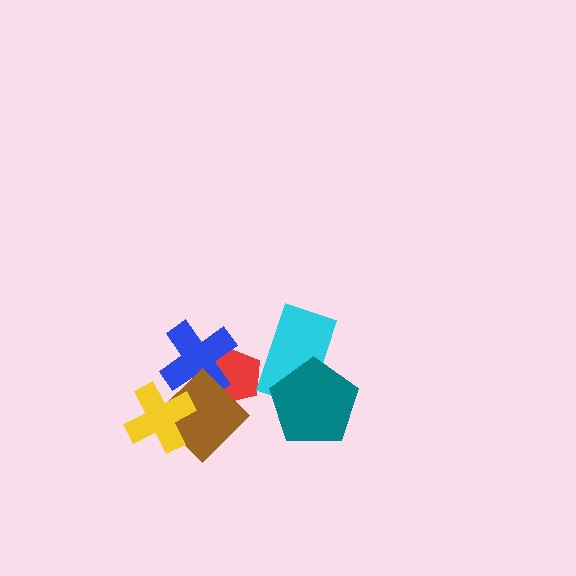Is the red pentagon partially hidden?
Yes, it is partially covered by another shape.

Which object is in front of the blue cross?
The brown diamond is in front of the blue cross.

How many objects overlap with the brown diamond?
3 objects overlap with the brown diamond.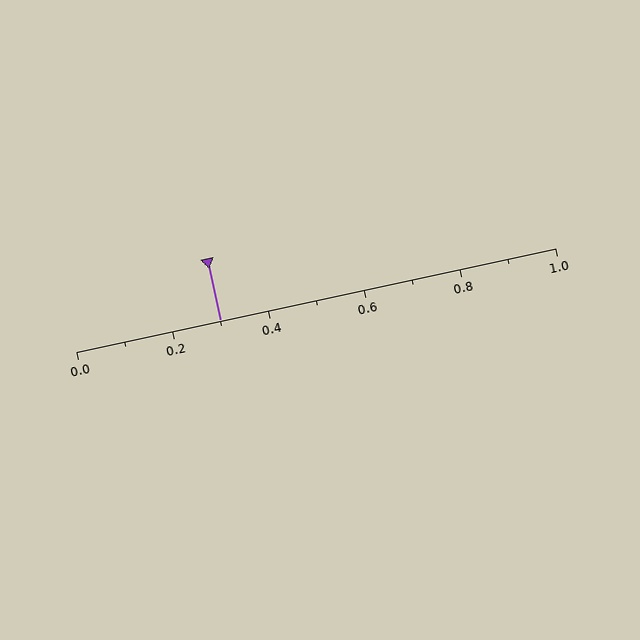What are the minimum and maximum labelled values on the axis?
The axis runs from 0.0 to 1.0.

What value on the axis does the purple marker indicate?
The marker indicates approximately 0.3.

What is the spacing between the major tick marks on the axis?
The major ticks are spaced 0.2 apart.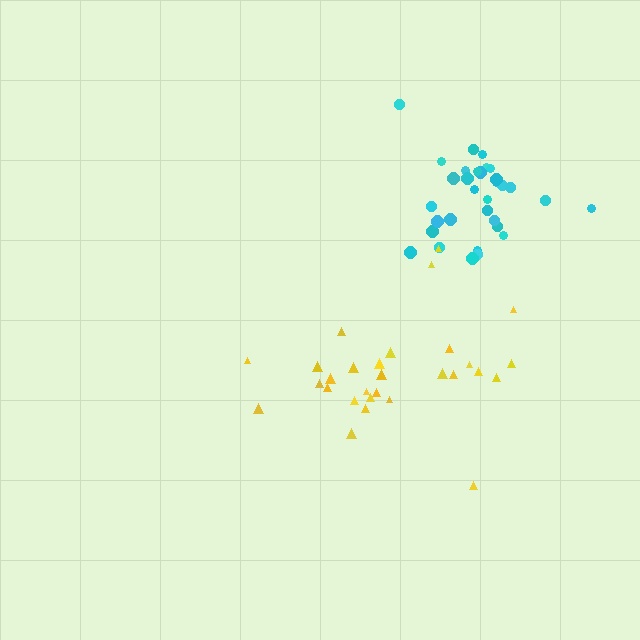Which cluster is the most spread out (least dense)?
Yellow.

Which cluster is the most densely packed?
Cyan.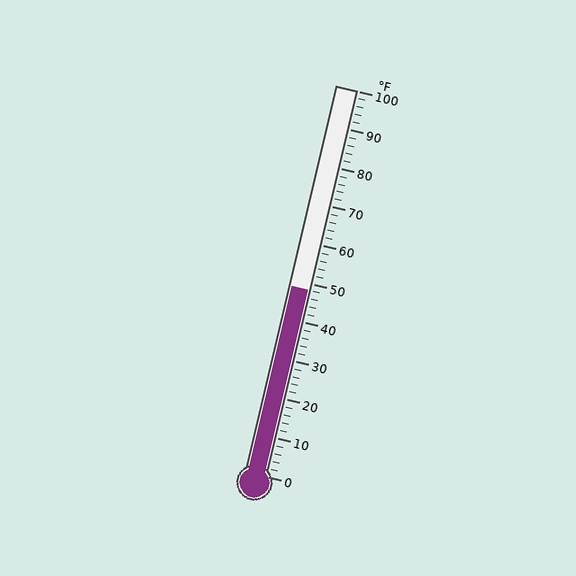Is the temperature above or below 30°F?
The temperature is above 30°F.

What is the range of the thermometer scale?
The thermometer scale ranges from 0°F to 100°F.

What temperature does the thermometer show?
The thermometer shows approximately 48°F.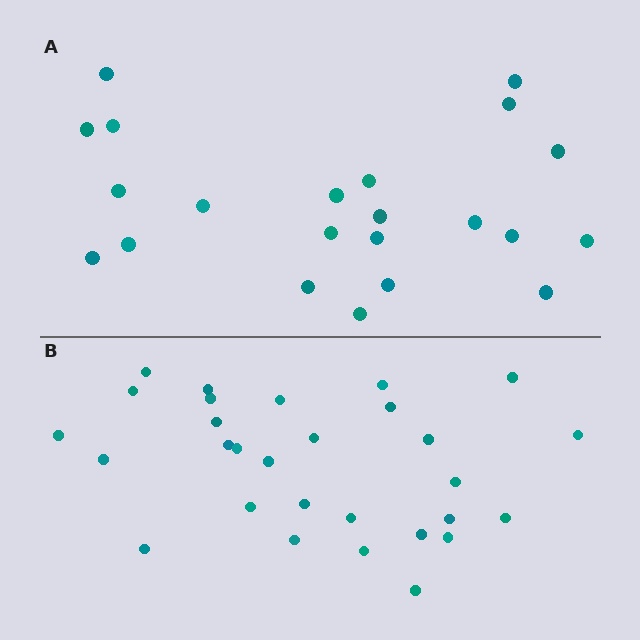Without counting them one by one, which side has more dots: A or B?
Region B (the bottom region) has more dots.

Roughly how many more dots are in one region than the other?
Region B has roughly 8 or so more dots than region A.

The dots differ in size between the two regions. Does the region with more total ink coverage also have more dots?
No. Region A has more total ink coverage because its dots are larger, but region B actually contains more individual dots. Total area can be misleading — the number of items is what matters here.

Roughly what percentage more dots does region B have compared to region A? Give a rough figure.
About 30% more.